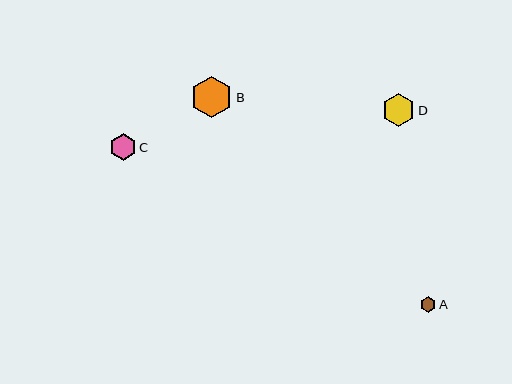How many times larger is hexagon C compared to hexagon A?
Hexagon C is approximately 1.8 times the size of hexagon A.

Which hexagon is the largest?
Hexagon B is the largest with a size of approximately 42 pixels.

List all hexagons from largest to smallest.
From largest to smallest: B, D, C, A.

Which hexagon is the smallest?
Hexagon A is the smallest with a size of approximately 15 pixels.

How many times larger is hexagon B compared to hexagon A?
Hexagon B is approximately 2.7 times the size of hexagon A.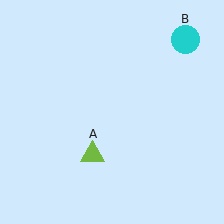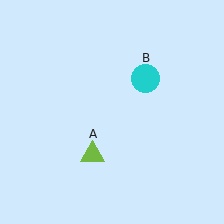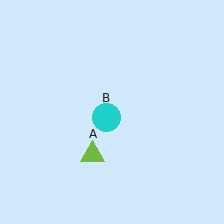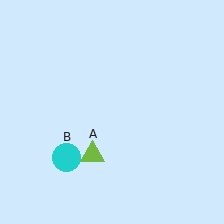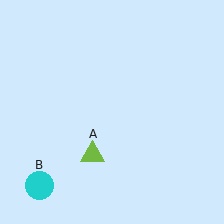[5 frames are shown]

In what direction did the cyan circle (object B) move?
The cyan circle (object B) moved down and to the left.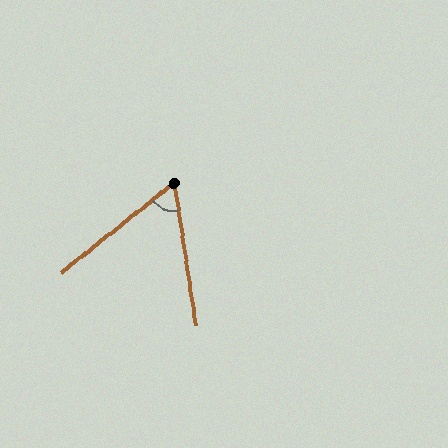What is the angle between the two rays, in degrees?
Approximately 60 degrees.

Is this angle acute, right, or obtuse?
It is acute.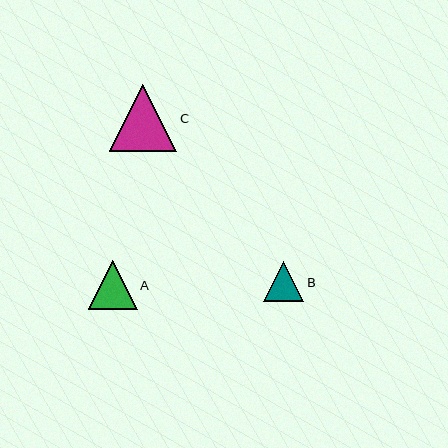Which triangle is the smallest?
Triangle B is the smallest with a size of approximately 40 pixels.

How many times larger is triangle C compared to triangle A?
Triangle C is approximately 1.4 times the size of triangle A.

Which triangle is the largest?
Triangle C is the largest with a size of approximately 68 pixels.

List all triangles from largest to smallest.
From largest to smallest: C, A, B.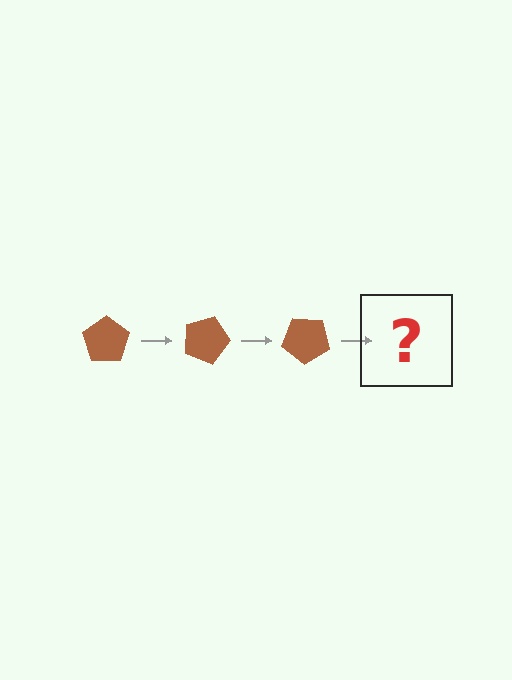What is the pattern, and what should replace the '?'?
The pattern is that the pentagon rotates 20 degrees each step. The '?' should be a brown pentagon rotated 60 degrees.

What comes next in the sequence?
The next element should be a brown pentagon rotated 60 degrees.